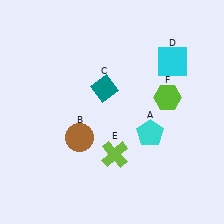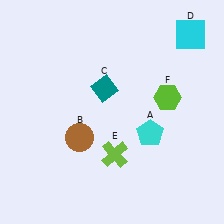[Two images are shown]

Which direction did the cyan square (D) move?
The cyan square (D) moved up.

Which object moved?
The cyan square (D) moved up.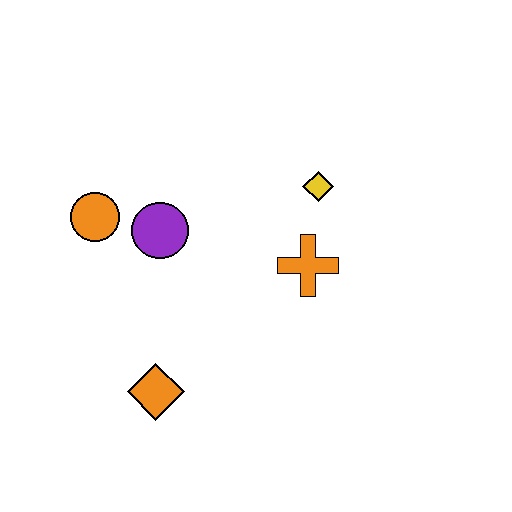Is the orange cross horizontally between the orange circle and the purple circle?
No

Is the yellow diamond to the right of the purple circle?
Yes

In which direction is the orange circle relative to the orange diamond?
The orange circle is above the orange diamond.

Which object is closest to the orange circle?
The purple circle is closest to the orange circle.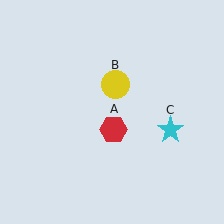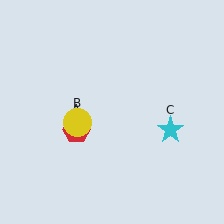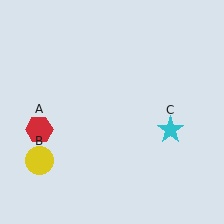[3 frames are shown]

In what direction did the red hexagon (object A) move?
The red hexagon (object A) moved left.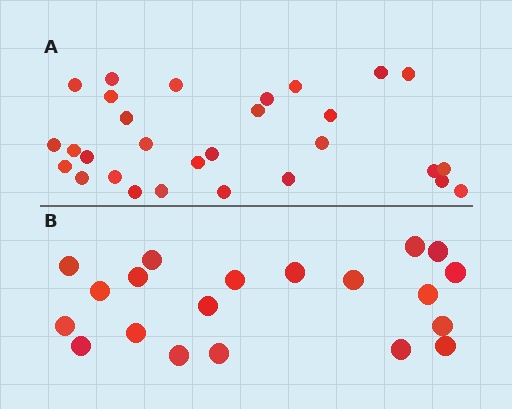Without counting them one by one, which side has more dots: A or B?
Region A (the top region) has more dots.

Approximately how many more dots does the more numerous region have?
Region A has roughly 8 or so more dots than region B.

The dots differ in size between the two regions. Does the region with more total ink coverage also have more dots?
No. Region B has more total ink coverage because its dots are larger, but region A actually contains more individual dots. Total area can be misleading — the number of items is what matters here.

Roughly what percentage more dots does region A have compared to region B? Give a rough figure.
About 45% more.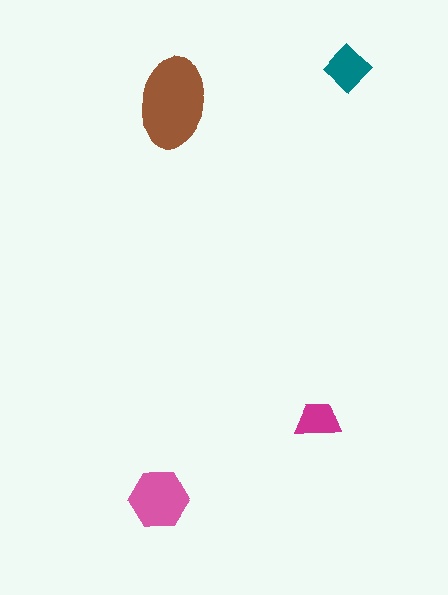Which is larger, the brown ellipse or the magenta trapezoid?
The brown ellipse.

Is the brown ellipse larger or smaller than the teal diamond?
Larger.